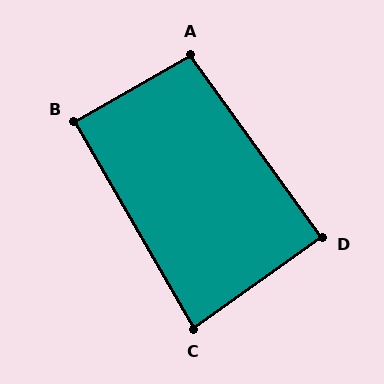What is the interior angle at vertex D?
Approximately 90 degrees (approximately right).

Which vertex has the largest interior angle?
A, at approximately 96 degrees.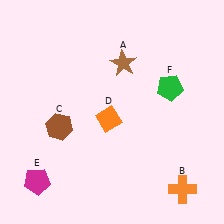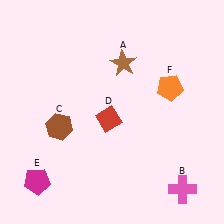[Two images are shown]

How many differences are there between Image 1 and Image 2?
There are 3 differences between the two images.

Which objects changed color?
B changed from orange to pink. D changed from orange to red. F changed from green to orange.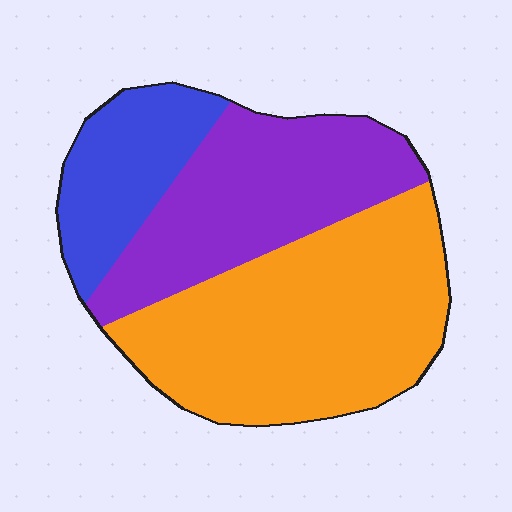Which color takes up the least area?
Blue, at roughly 20%.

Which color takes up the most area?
Orange, at roughly 50%.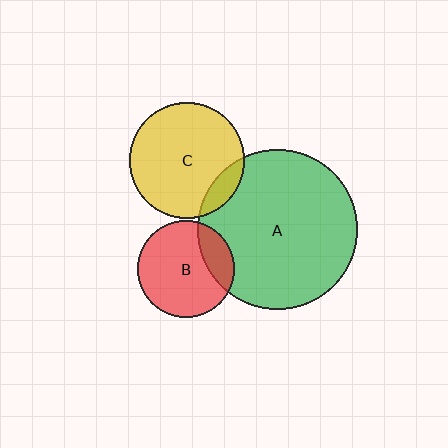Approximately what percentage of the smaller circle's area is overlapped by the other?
Approximately 20%.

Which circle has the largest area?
Circle A (green).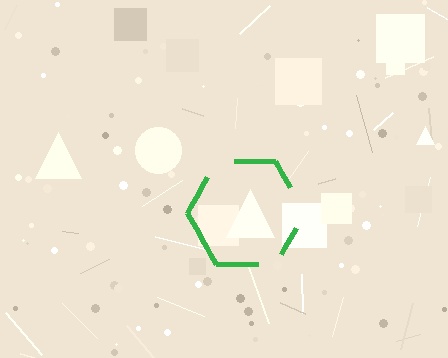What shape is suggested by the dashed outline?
The dashed outline suggests a hexagon.